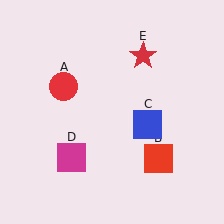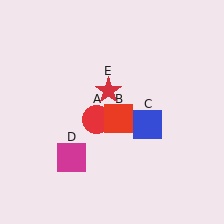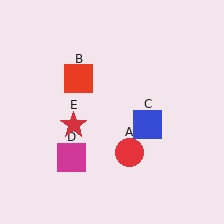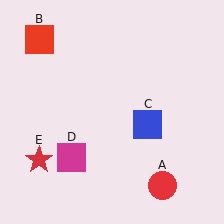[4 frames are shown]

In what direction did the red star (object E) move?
The red star (object E) moved down and to the left.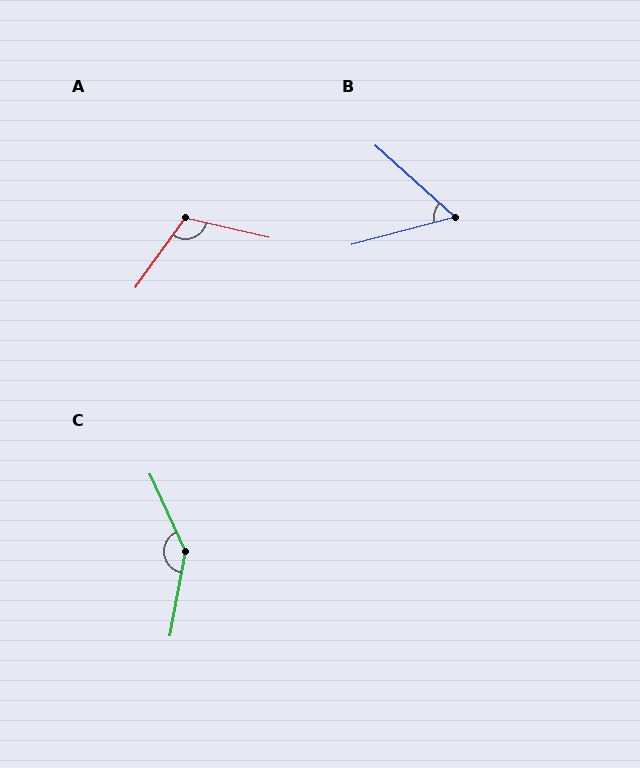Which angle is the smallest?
B, at approximately 57 degrees.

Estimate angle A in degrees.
Approximately 112 degrees.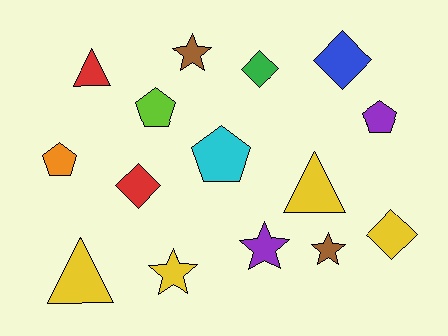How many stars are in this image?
There are 4 stars.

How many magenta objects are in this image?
There are no magenta objects.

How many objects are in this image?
There are 15 objects.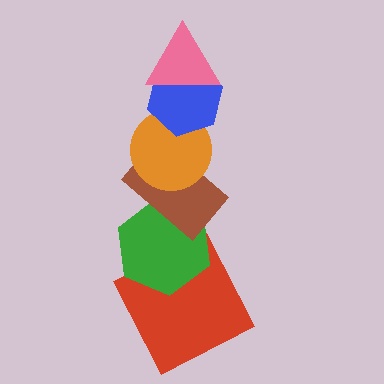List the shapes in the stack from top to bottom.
From top to bottom: the pink triangle, the blue hexagon, the orange circle, the brown rectangle, the green hexagon, the red square.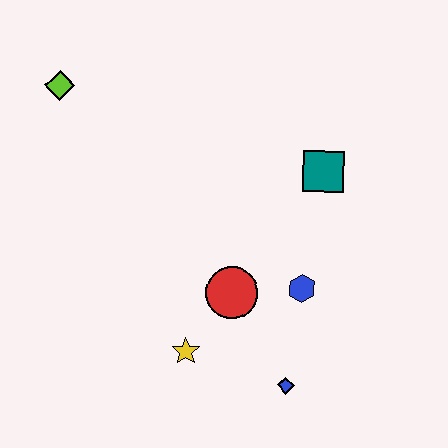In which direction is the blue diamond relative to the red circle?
The blue diamond is below the red circle.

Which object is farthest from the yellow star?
The lime diamond is farthest from the yellow star.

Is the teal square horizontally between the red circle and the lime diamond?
No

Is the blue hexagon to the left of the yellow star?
No